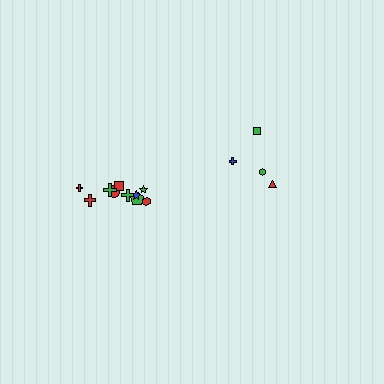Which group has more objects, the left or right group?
The left group.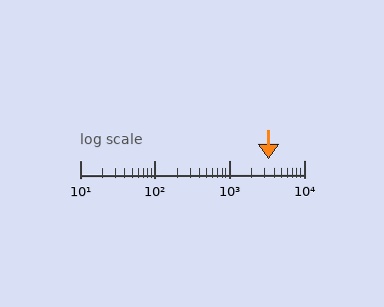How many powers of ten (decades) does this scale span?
The scale spans 3 decades, from 10 to 10000.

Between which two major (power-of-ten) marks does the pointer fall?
The pointer is between 1000 and 10000.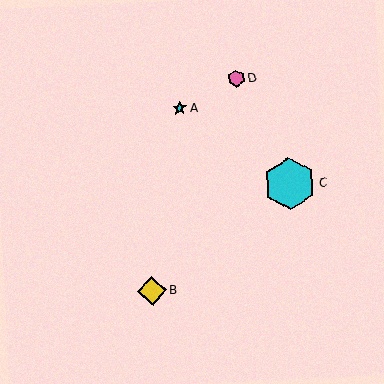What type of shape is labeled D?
Shape D is a pink hexagon.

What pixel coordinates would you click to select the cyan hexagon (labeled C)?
Click at (289, 184) to select the cyan hexagon C.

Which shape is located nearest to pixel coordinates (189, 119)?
The cyan star (labeled A) at (180, 108) is nearest to that location.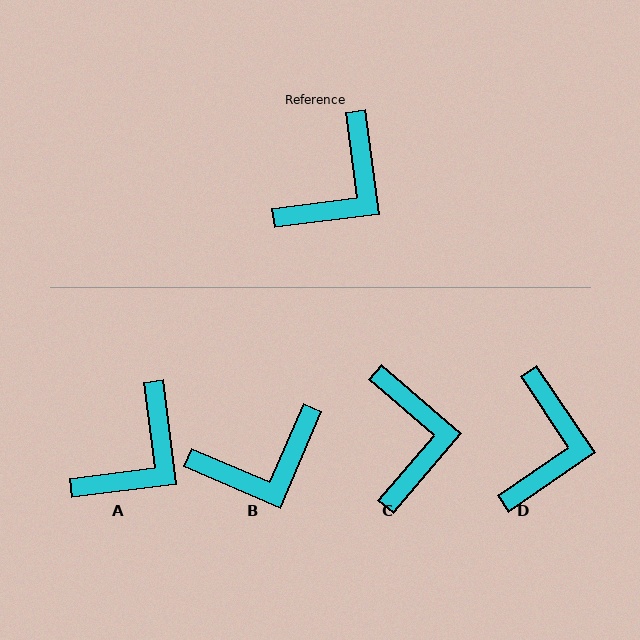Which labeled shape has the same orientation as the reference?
A.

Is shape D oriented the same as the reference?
No, it is off by about 27 degrees.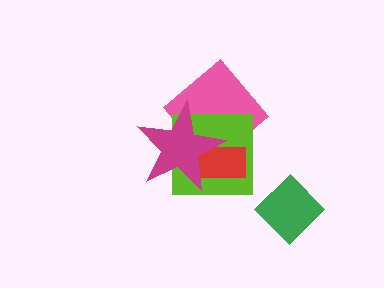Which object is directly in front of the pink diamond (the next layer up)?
The lime square is directly in front of the pink diamond.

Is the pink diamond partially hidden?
Yes, it is partially covered by another shape.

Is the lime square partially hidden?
Yes, it is partially covered by another shape.